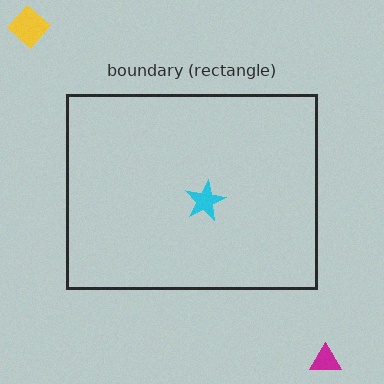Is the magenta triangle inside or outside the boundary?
Outside.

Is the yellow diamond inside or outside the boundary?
Outside.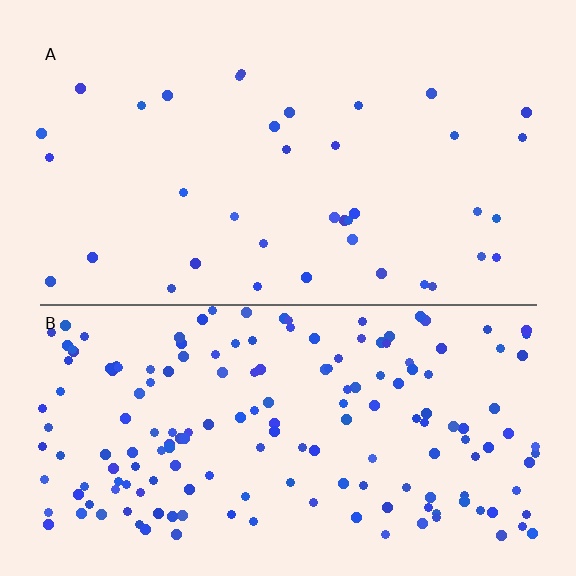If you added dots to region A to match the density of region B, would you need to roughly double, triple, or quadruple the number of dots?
Approximately quadruple.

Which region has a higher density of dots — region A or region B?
B (the bottom).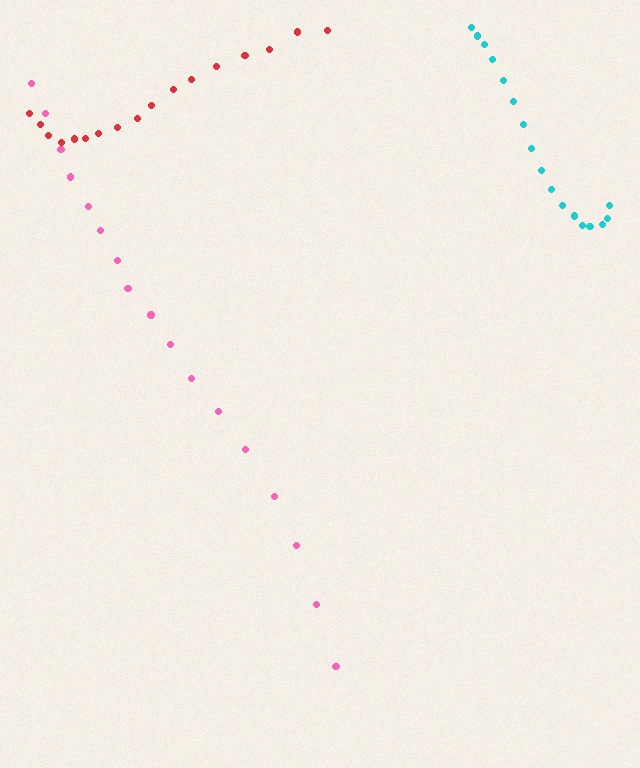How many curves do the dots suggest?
There are 3 distinct paths.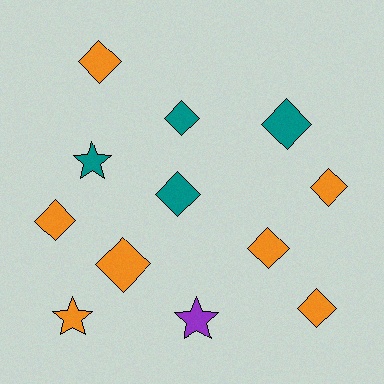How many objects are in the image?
There are 12 objects.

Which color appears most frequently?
Orange, with 7 objects.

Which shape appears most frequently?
Diamond, with 9 objects.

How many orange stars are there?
There is 1 orange star.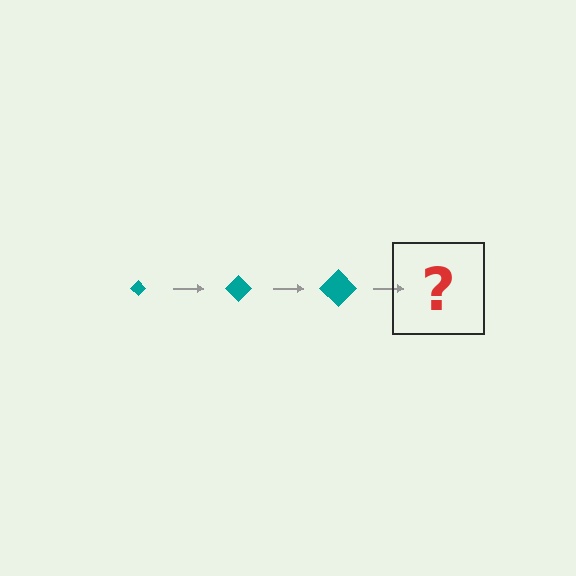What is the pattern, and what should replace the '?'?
The pattern is that the diamond gets progressively larger each step. The '?' should be a teal diamond, larger than the previous one.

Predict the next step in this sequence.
The next step is a teal diamond, larger than the previous one.